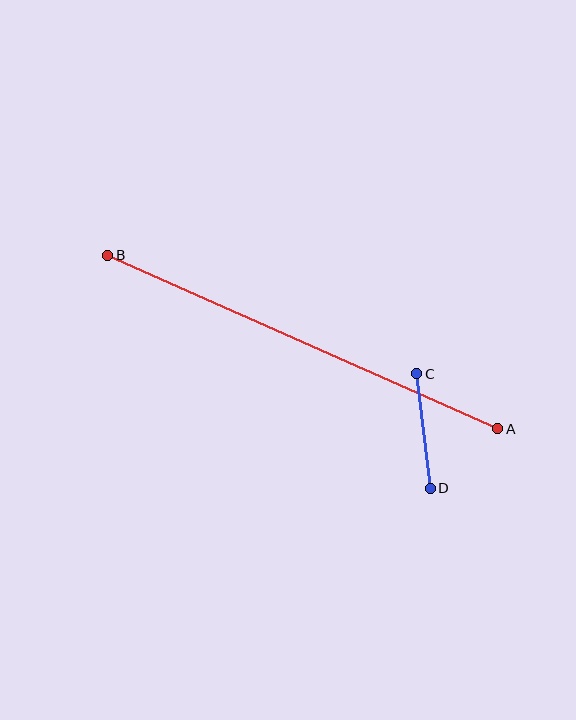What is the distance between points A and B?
The distance is approximately 427 pixels.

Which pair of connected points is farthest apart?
Points A and B are farthest apart.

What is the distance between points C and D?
The distance is approximately 115 pixels.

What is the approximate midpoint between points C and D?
The midpoint is at approximately (424, 431) pixels.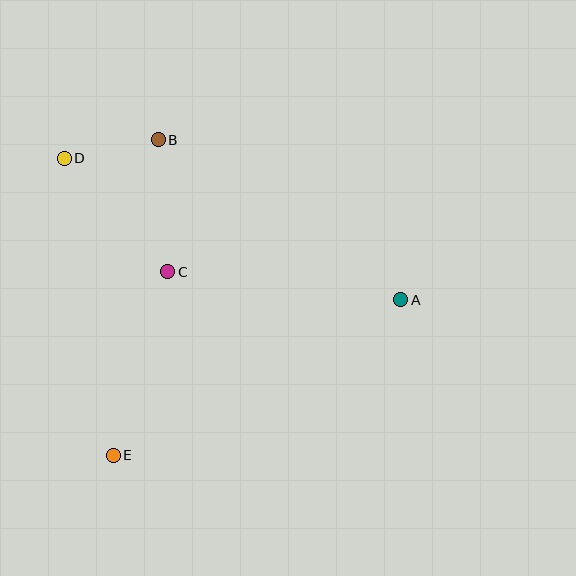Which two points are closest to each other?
Points B and D are closest to each other.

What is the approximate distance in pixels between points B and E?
The distance between B and E is approximately 319 pixels.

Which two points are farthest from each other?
Points A and D are farthest from each other.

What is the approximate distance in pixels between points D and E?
The distance between D and E is approximately 301 pixels.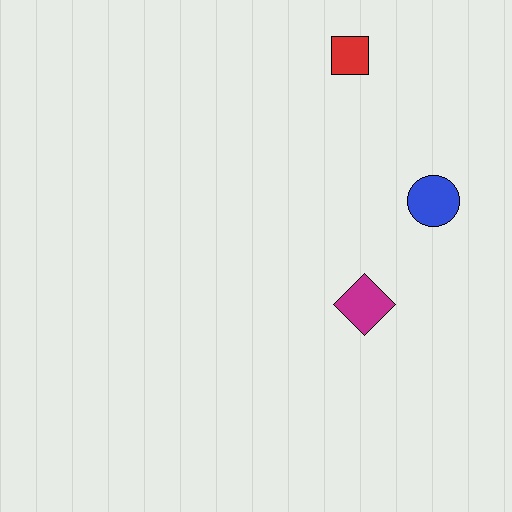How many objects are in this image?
There are 3 objects.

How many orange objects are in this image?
There are no orange objects.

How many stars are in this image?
There are no stars.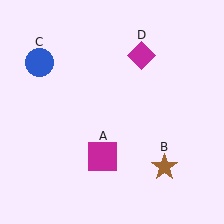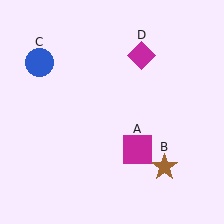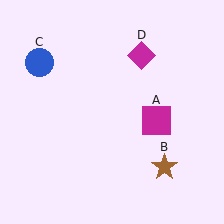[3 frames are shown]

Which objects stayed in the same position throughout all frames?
Brown star (object B) and blue circle (object C) and magenta diamond (object D) remained stationary.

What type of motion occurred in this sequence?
The magenta square (object A) rotated counterclockwise around the center of the scene.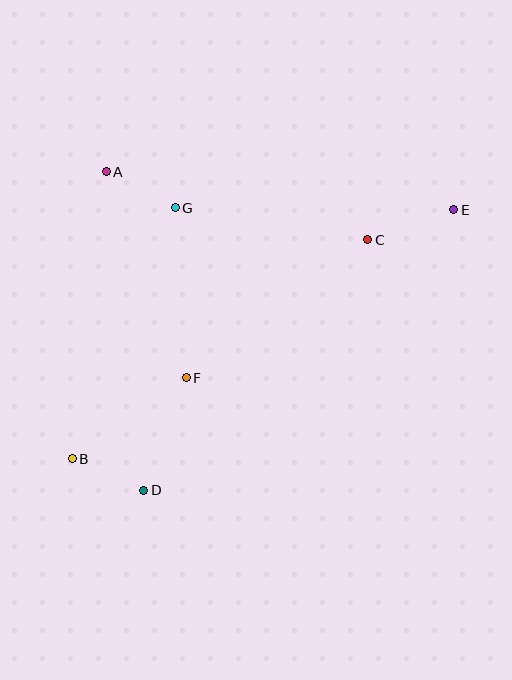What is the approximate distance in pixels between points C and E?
The distance between C and E is approximately 91 pixels.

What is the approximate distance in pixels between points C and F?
The distance between C and F is approximately 228 pixels.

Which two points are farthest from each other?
Points B and E are farthest from each other.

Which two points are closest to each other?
Points A and G are closest to each other.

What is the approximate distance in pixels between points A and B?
The distance between A and B is approximately 289 pixels.